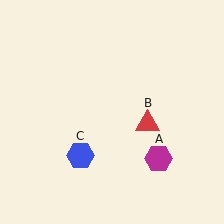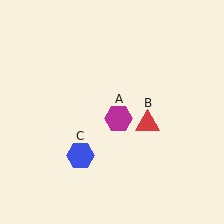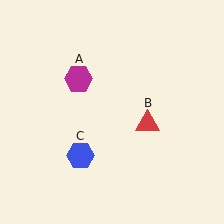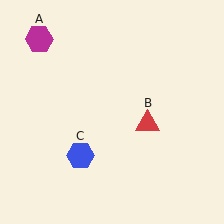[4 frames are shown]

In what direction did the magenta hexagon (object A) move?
The magenta hexagon (object A) moved up and to the left.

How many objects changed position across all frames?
1 object changed position: magenta hexagon (object A).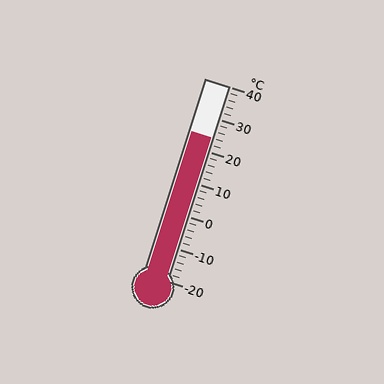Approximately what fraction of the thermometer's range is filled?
The thermometer is filled to approximately 75% of its range.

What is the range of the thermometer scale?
The thermometer scale ranges from -20°C to 40°C.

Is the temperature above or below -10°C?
The temperature is above -10°C.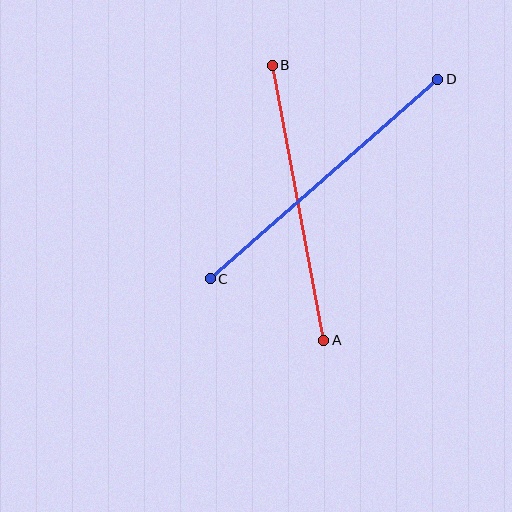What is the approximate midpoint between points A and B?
The midpoint is at approximately (298, 203) pixels.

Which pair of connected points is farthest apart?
Points C and D are farthest apart.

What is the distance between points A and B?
The distance is approximately 280 pixels.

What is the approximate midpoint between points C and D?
The midpoint is at approximately (324, 179) pixels.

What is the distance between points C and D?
The distance is approximately 303 pixels.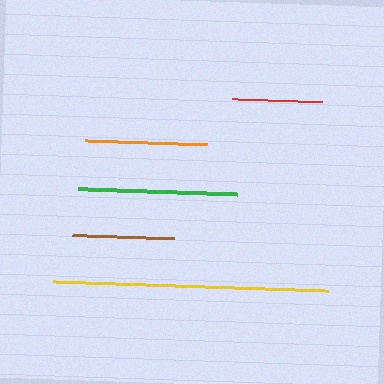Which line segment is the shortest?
The red line is the shortest at approximately 91 pixels.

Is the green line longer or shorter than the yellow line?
The yellow line is longer than the green line.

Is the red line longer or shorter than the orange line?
The orange line is longer than the red line.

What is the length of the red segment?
The red segment is approximately 91 pixels long.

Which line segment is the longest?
The yellow line is the longest at approximately 275 pixels.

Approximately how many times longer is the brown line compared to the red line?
The brown line is approximately 1.1 times the length of the red line.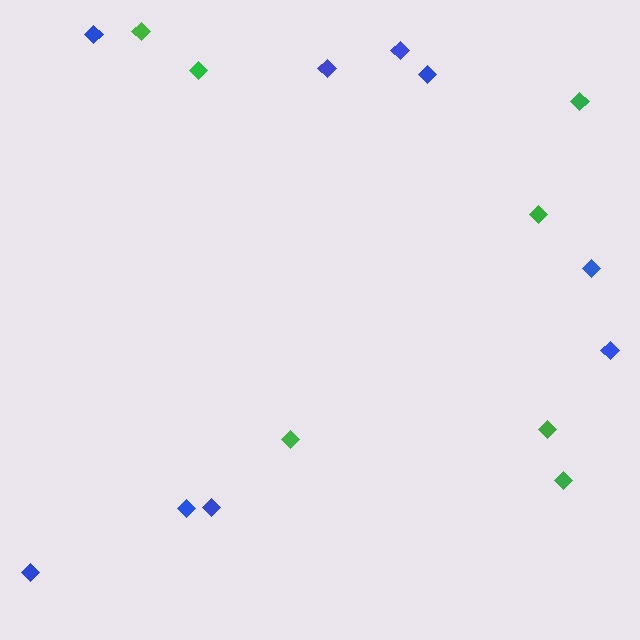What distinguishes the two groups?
There are 2 groups: one group of blue diamonds (9) and one group of green diamonds (7).